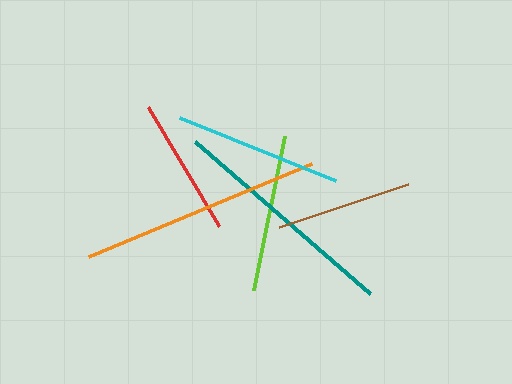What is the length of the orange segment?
The orange segment is approximately 241 pixels long.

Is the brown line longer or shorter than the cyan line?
The cyan line is longer than the brown line.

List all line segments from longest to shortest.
From longest to shortest: orange, teal, cyan, lime, red, brown.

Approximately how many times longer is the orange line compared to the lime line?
The orange line is approximately 1.5 times the length of the lime line.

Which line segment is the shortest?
The brown line is the shortest at approximately 137 pixels.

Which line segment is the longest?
The orange line is the longest at approximately 241 pixels.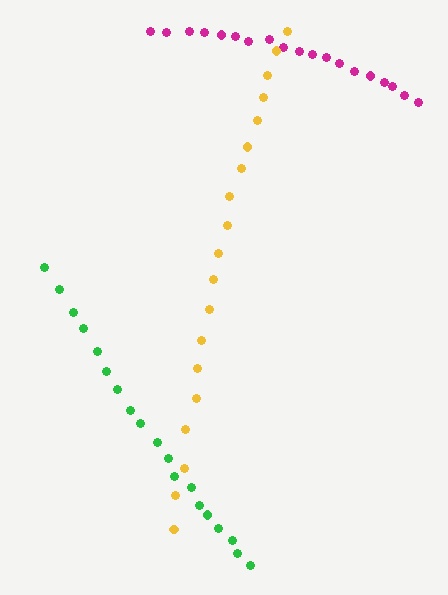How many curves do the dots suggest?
There are 3 distinct paths.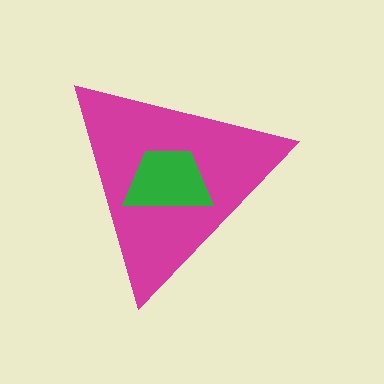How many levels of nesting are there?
2.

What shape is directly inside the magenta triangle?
The green trapezoid.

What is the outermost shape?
The magenta triangle.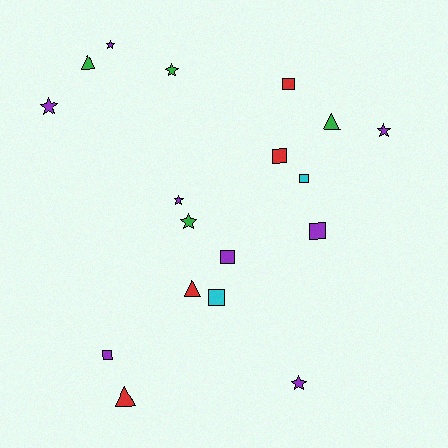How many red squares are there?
There are 2 red squares.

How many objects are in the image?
There are 18 objects.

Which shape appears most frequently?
Square, with 7 objects.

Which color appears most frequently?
Purple, with 8 objects.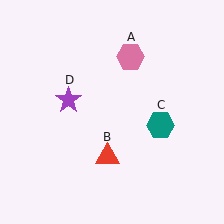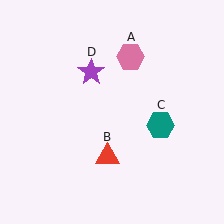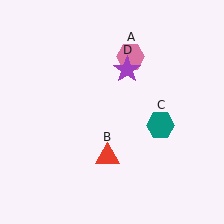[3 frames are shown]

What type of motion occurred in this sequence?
The purple star (object D) rotated clockwise around the center of the scene.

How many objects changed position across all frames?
1 object changed position: purple star (object D).